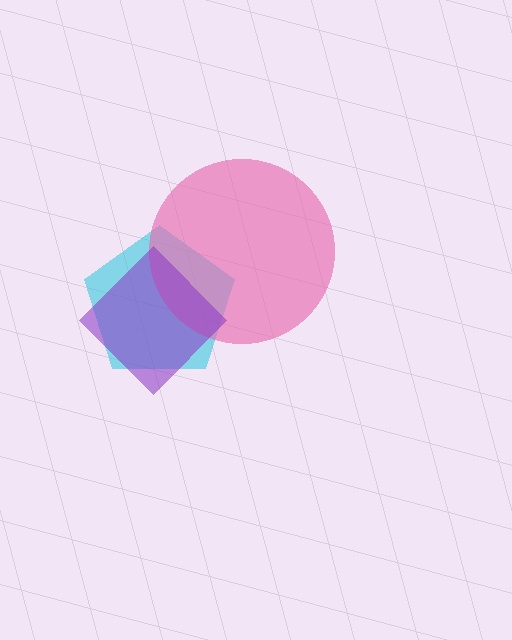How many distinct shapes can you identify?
There are 3 distinct shapes: a cyan pentagon, a pink circle, a purple diamond.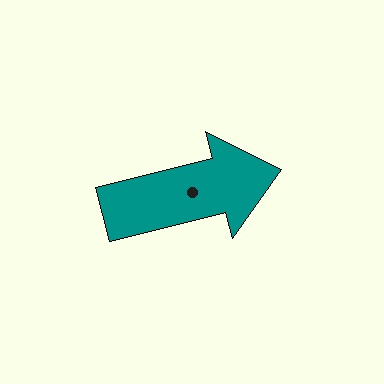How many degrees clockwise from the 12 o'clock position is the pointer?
Approximately 76 degrees.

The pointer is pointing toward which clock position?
Roughly 3 o'clock.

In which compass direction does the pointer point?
East.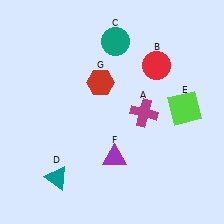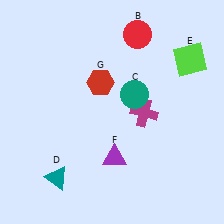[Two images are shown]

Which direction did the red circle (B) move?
The red circle (B) moved up.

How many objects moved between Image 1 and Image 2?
3 objects moved between the two images.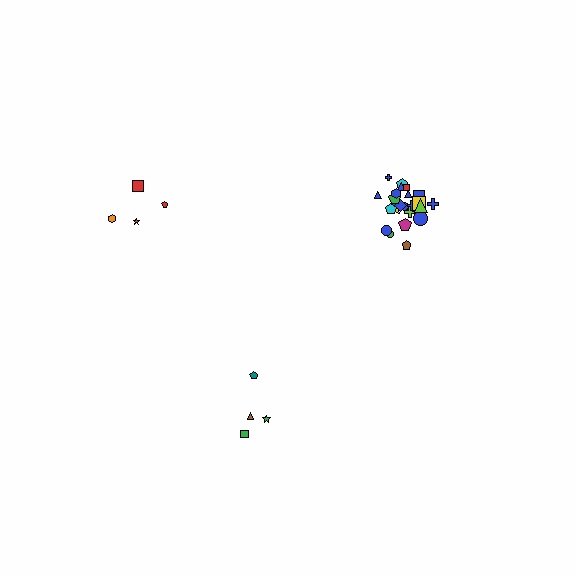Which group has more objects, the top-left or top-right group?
The top-right group.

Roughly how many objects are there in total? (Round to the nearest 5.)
Roughly 35 objects in total.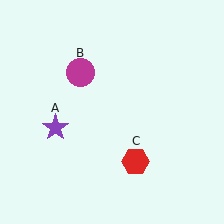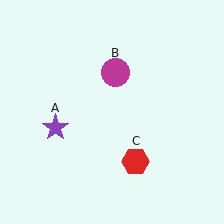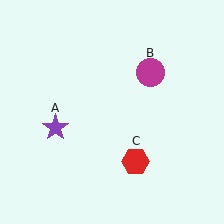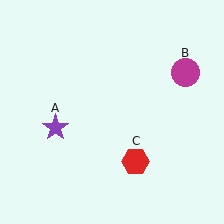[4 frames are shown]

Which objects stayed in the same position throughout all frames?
Purple star (object A) and red hexagon (object C) remained stationary.